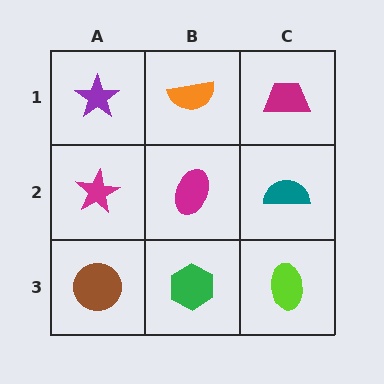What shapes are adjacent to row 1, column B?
A magenta ellipse (row 2, column B), a purple star (row 1, column A), a magenta trapezoid (row 1, column C).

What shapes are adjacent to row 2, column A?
A purple star (row 1, column A), a brown circle (row 3, column A), a magenta ellipse (row 2, column B).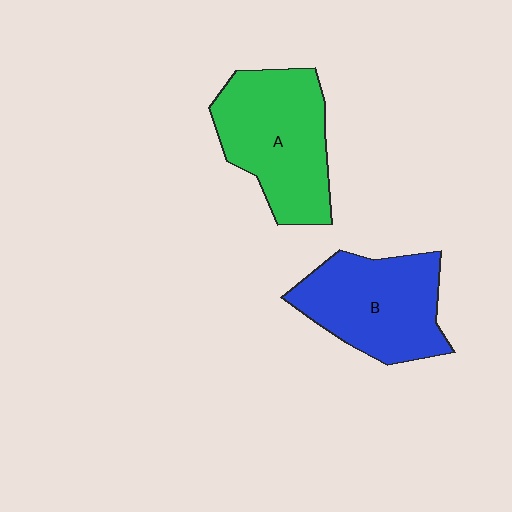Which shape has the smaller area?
Shape B (blue).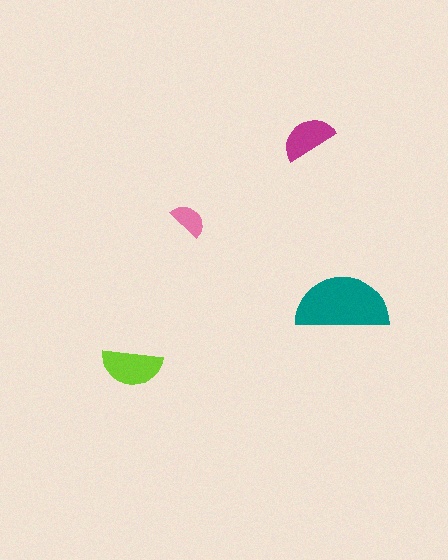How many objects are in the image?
There are 4 objects in the image.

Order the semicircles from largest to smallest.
the teal one, the lime one, the magenta one, the pink one.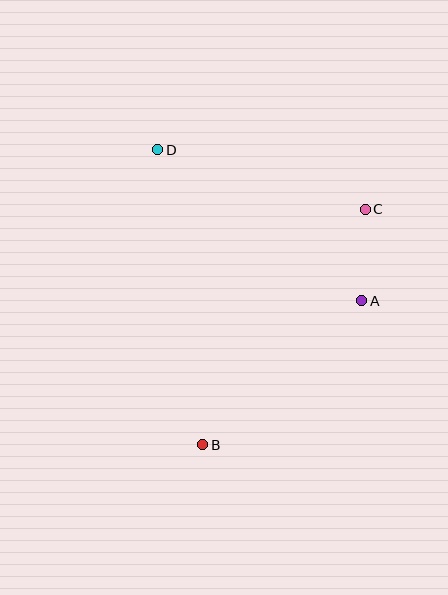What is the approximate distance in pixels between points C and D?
The distance between C and D is approximately 216 pixels.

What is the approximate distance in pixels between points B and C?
The distance between B and C is approximately 286 pixels.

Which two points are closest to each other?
Points A and C are closest to each other.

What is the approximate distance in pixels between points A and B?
The distance between A and B is approximately 214 pixels.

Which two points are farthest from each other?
Points B and D are farthest from each other.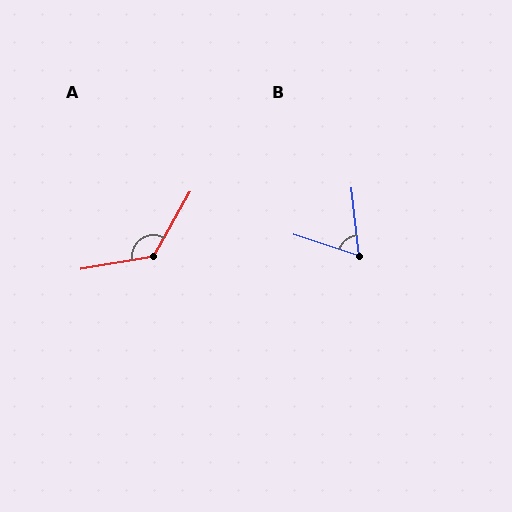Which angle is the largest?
A, at approximately 130 degrees.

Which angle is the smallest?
B, at approximately 66 degrees.